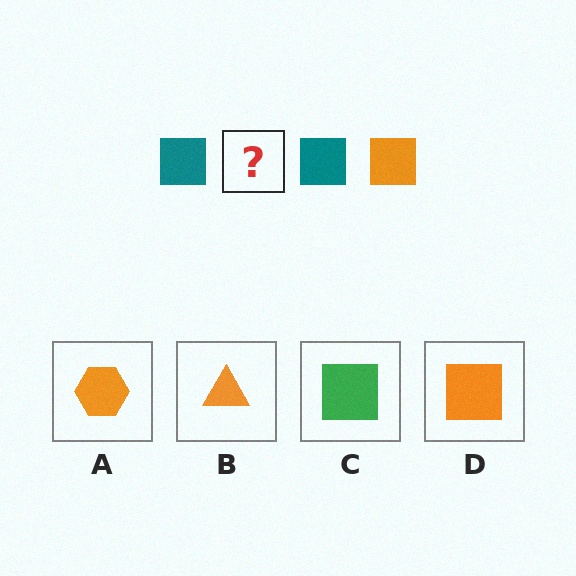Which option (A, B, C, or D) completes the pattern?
D.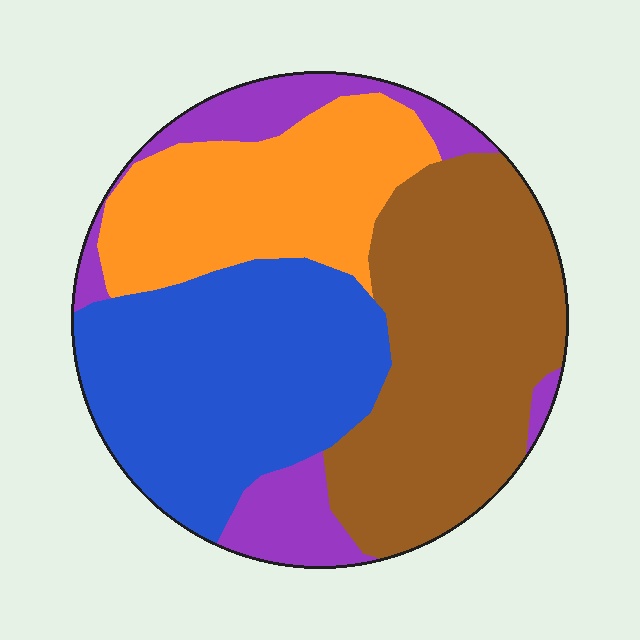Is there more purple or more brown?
Brown.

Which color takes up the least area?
Purple, at roughly 15%.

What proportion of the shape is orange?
Orange takes up between a sixth and a third of the shape.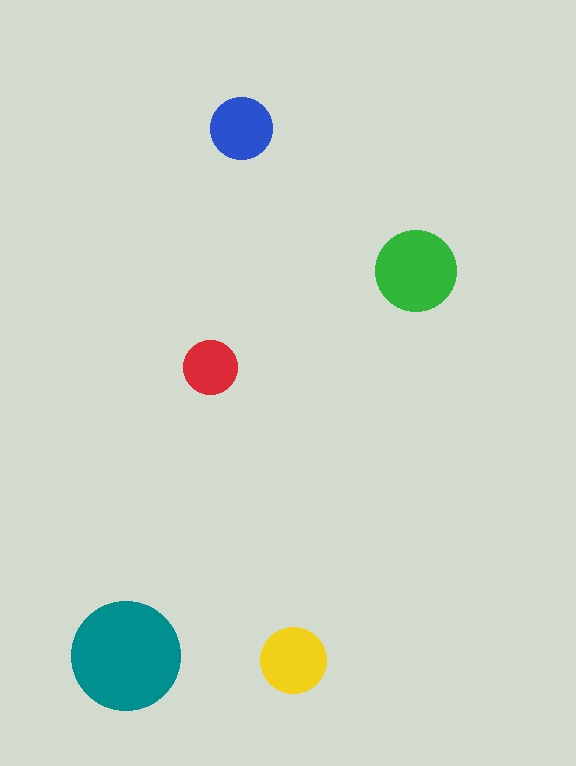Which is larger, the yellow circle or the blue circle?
The yellow one.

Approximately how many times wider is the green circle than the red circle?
About 1.5 times wider.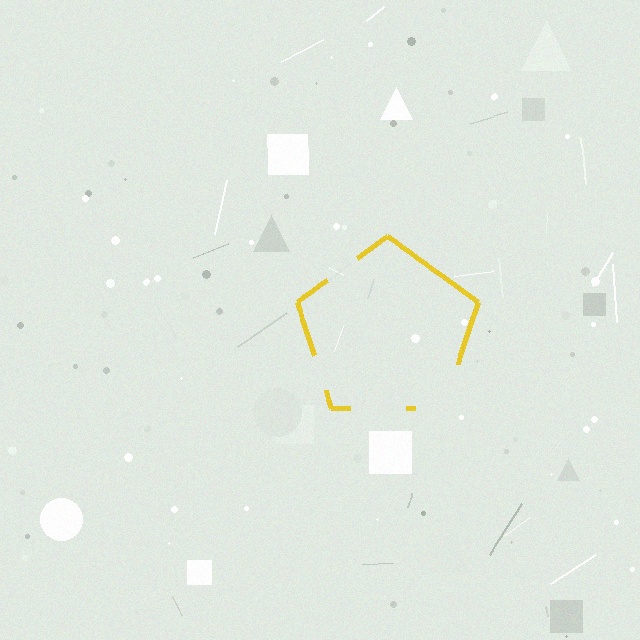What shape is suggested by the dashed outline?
The dashed outline suggests a pentagon.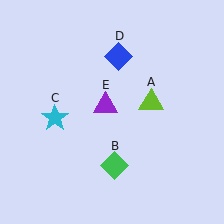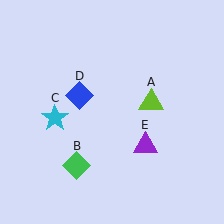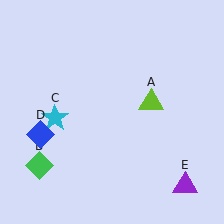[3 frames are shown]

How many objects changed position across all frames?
3 objects changed position: green diamond (object B), blue diamond (object D), purple triangle (object E).